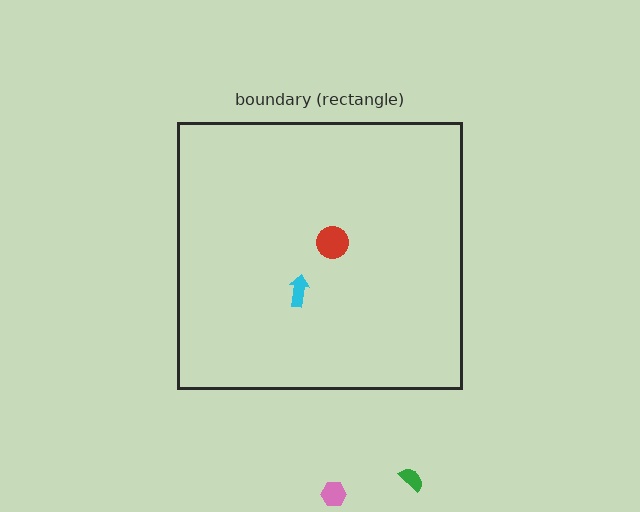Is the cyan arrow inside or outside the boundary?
Inside.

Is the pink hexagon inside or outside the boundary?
Outside.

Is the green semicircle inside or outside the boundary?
Outside.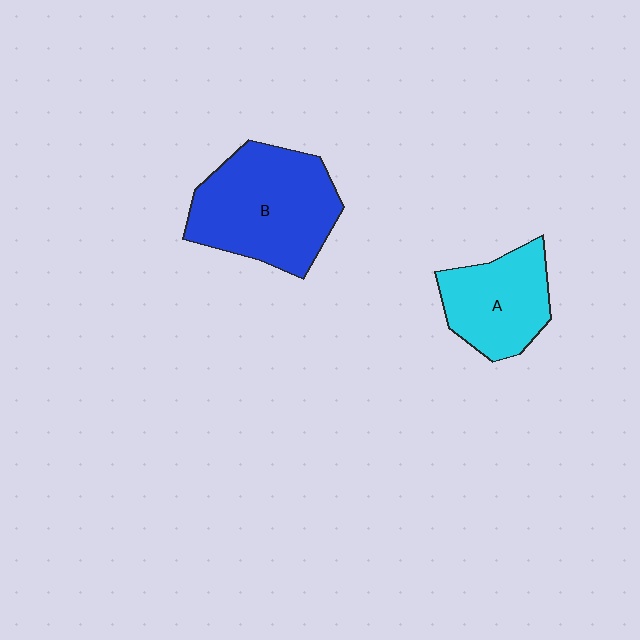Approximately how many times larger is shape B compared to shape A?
Approximately 1.5 times.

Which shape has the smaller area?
Shape A (cyan).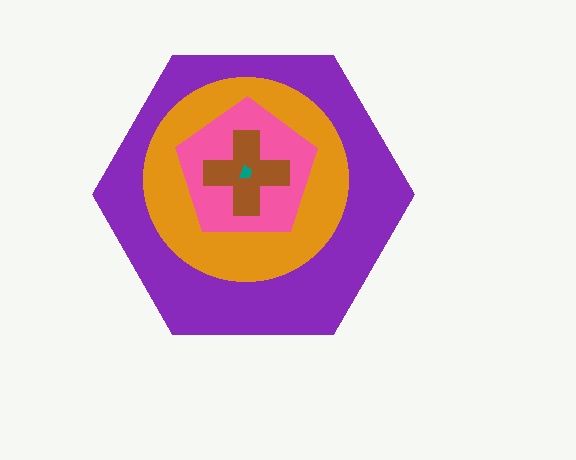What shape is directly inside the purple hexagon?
The orange circle.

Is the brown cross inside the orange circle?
Yes.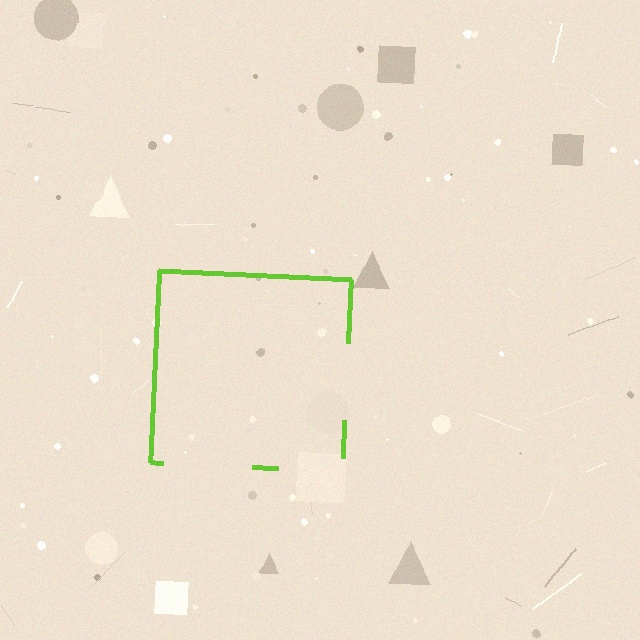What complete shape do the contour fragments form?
The contour fragments form a square.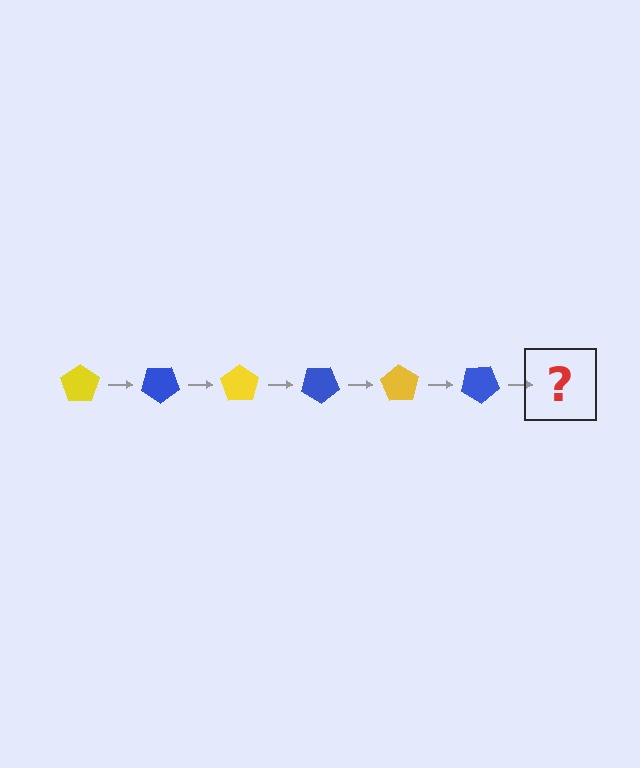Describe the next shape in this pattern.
It should be a yellow pentagon, rotated 210 degrees from the start.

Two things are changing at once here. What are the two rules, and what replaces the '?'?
The two rules are that it rotates 35 degrees each step and the color cycles through yellow and blue. The '?' should be a yellow pentagon, rotated 210 degrees from the start.